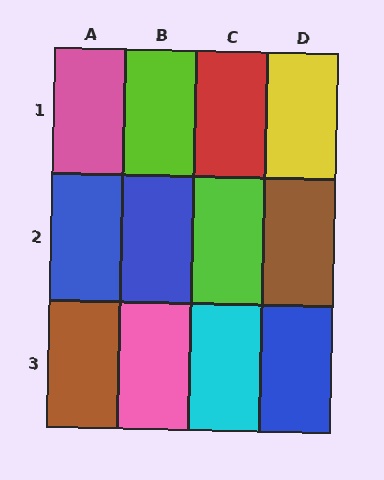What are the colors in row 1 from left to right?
Pink, lime, red, yellow.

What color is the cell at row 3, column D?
Blue.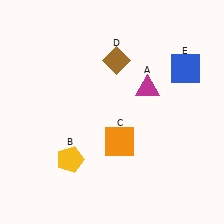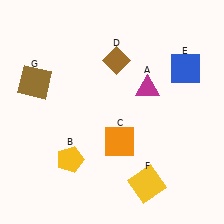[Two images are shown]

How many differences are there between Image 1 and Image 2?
There are 2 differences between the two images.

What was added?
A yellow square (F), a brown square (G) were added in Image 2.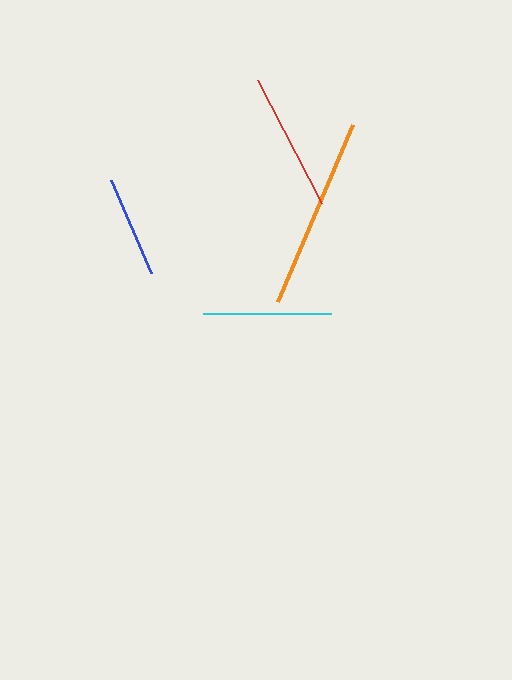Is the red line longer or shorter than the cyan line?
The red line is longer than the cyan line.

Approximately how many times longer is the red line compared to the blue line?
The red line is approximately 1.4 times the length of the blue line.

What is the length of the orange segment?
The orange segment is approximately 193 pixels long.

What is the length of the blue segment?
The blue segment is approximately 101 pixels long.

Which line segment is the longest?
The orange line is the longest at approximately 193 pixels.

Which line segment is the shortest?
The blue line is the shortest at approximately 101 pixels.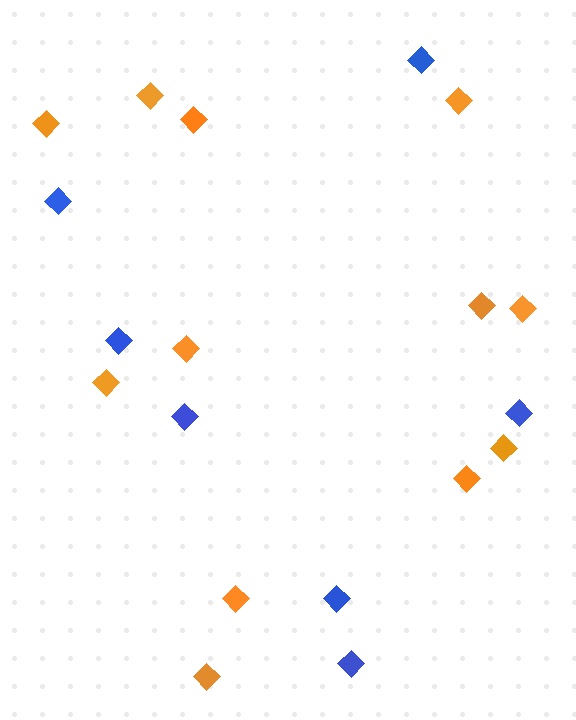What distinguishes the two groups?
There are 2 groups: one group of blue diamonds (7) and one group of orange diamonds (12).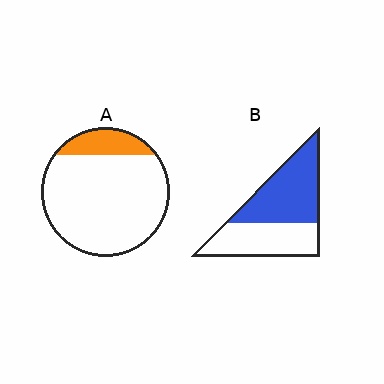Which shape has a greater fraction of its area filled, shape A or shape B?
Shape B.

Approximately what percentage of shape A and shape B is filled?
A is approximately 15% and B is approximately 55%.